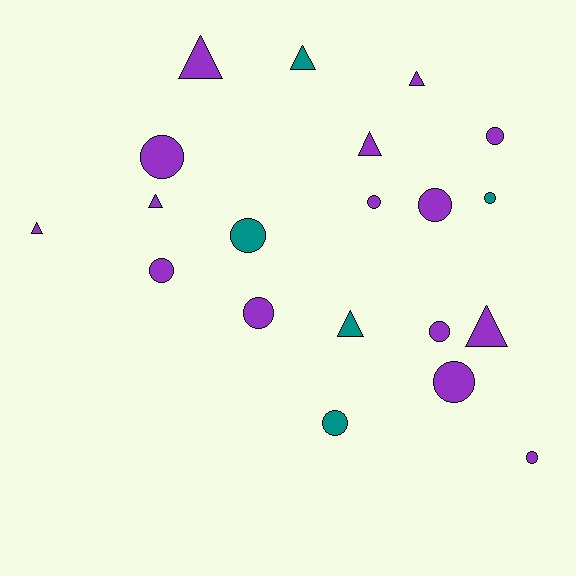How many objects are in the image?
There are 20 objects.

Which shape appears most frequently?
Circle, with 12 objects.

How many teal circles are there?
There are 3 teal circles.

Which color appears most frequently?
Purple, with 15 objects.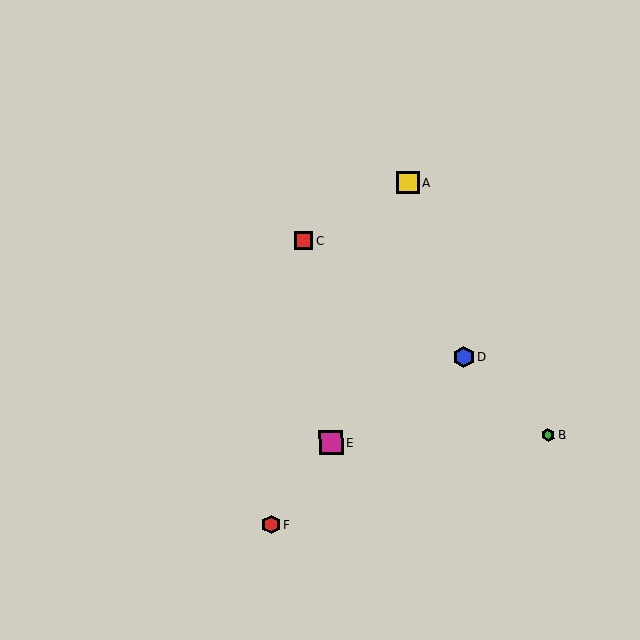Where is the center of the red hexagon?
The center of the red hexagon is at (271, 525).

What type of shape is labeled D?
Shape D is a blue hexagon.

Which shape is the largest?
The magenta square (labeled E) is the largest.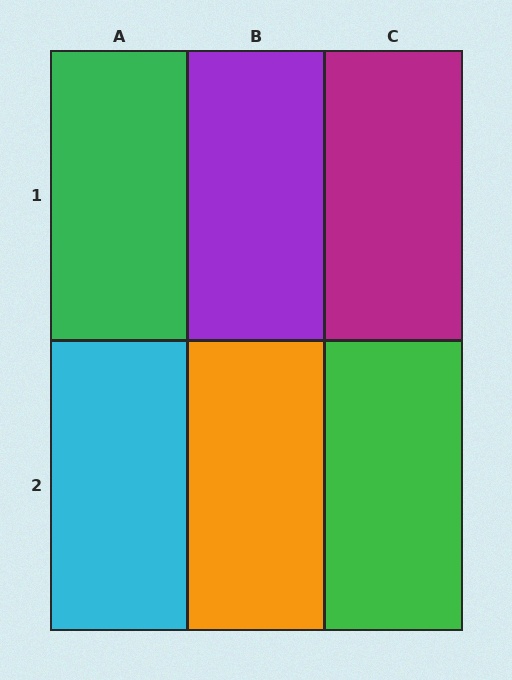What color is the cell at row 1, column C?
Magenta.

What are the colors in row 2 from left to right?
Cyan, orange, green.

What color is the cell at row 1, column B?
Purple.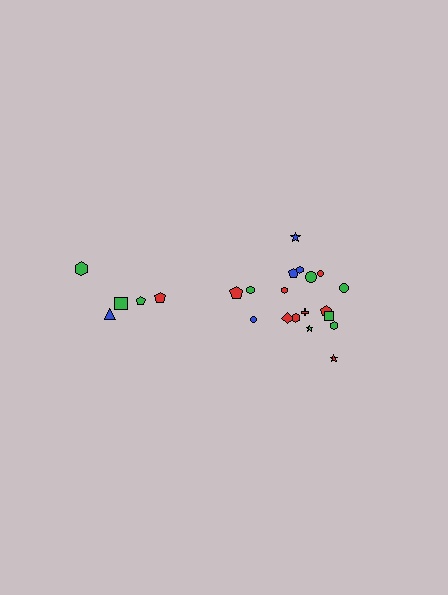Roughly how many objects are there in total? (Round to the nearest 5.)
Roughly 25 objects in total.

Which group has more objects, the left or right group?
The right group.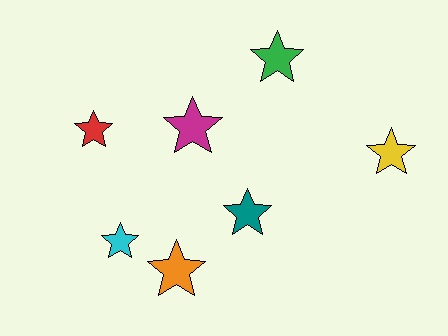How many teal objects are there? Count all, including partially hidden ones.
There is 1 teal object.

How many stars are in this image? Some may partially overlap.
There are 7 stars.